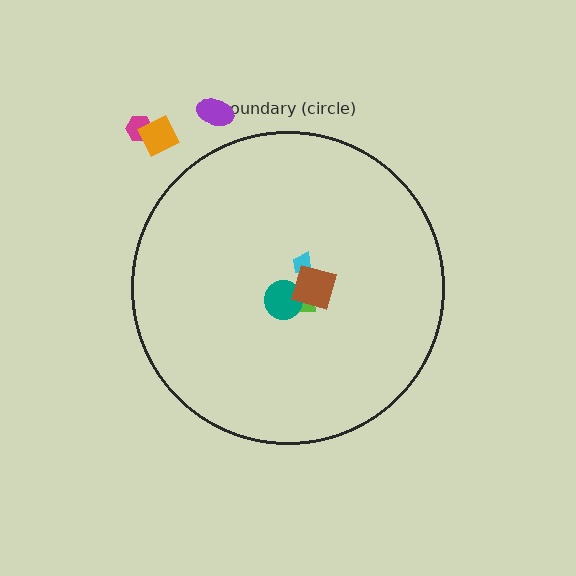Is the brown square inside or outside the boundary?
Inside.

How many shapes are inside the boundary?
4 inside, 3 outside.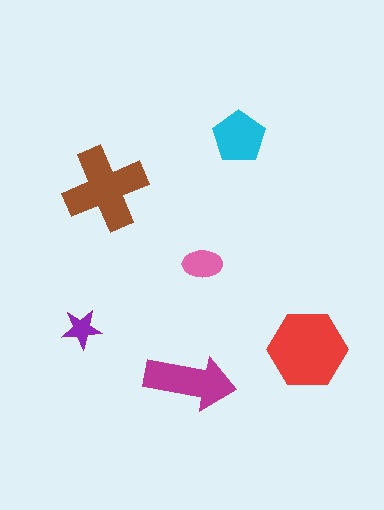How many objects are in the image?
There are 6 objects in the image.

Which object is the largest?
The red hexagon.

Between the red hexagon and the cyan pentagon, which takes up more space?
The red hexagon.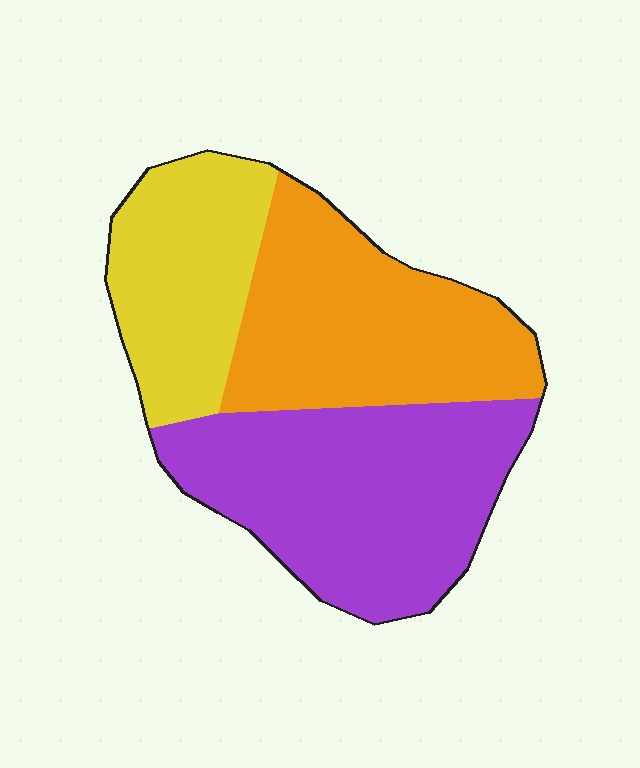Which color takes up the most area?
Purple, at roughly 40%.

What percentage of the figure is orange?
Orange covers around 35% of the figure.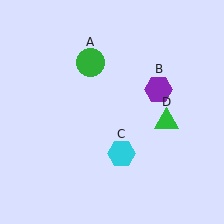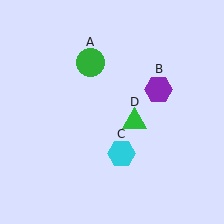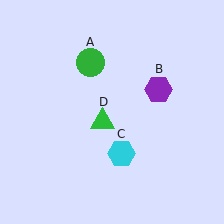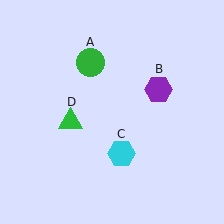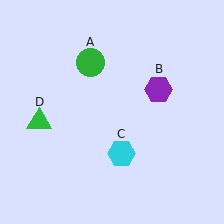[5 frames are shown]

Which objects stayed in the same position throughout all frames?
Green circle (object A) and purple hexagon (object B) and cyan hexagon (object C) remained stationary.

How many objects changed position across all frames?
1 object changed position: green triangle (object D).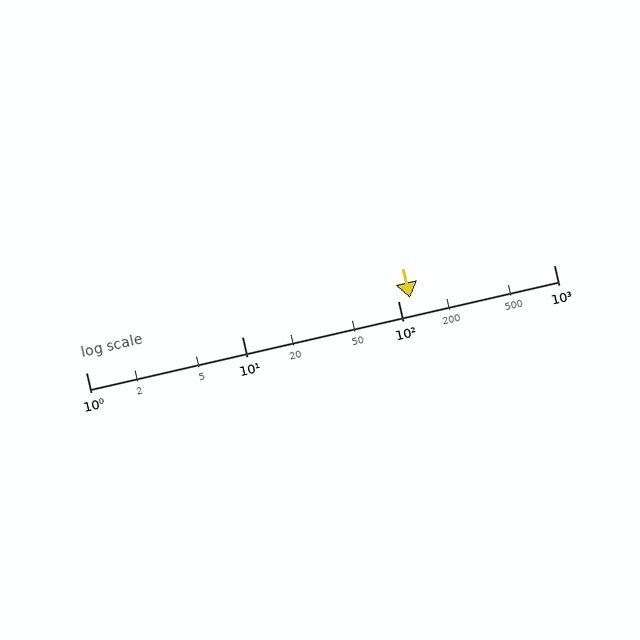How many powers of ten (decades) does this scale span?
The scale spans 3 decades, from 1 to 1000.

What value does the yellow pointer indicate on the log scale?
The pointer indicates approximately 120.